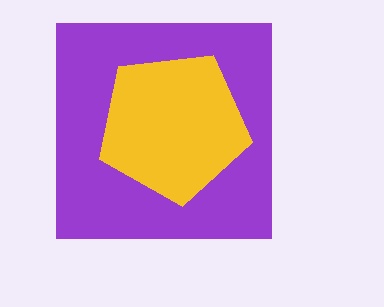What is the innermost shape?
The yellow pentagon.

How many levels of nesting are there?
2.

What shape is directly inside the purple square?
The yellow pentagon.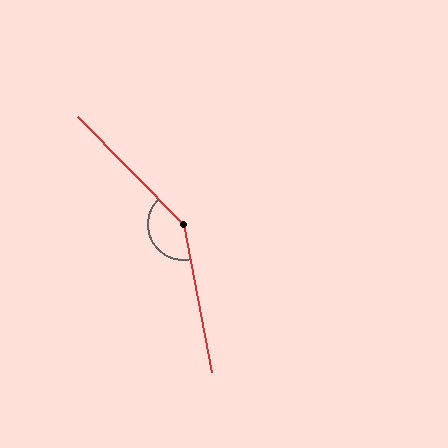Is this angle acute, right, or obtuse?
It is obtuse.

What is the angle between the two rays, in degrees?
Approximately 146 degrees.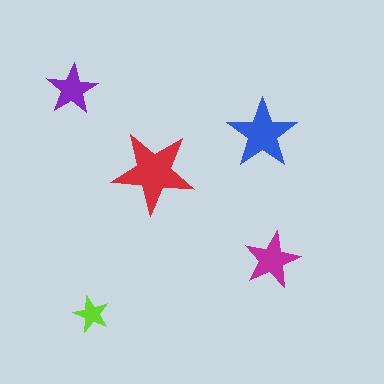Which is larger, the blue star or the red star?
The red one.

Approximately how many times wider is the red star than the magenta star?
About 1.5 times wider.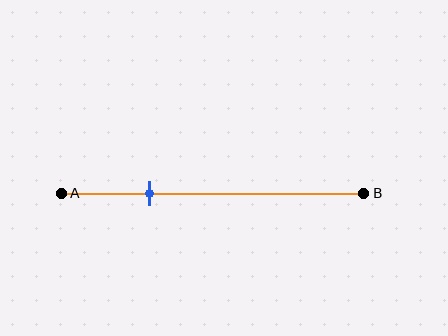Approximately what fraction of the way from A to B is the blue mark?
The blue mark is approximately 30% of the way from A to B.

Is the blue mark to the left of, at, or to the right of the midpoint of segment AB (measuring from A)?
The blue mark is to the left of the midpoint of segment AB.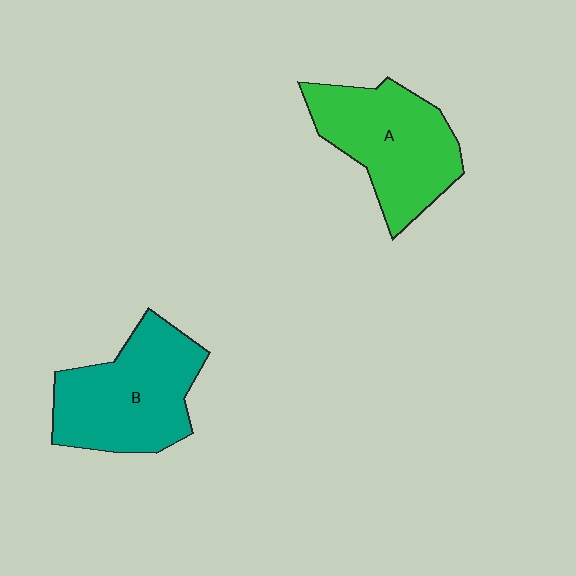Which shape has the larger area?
Shape B (teal).